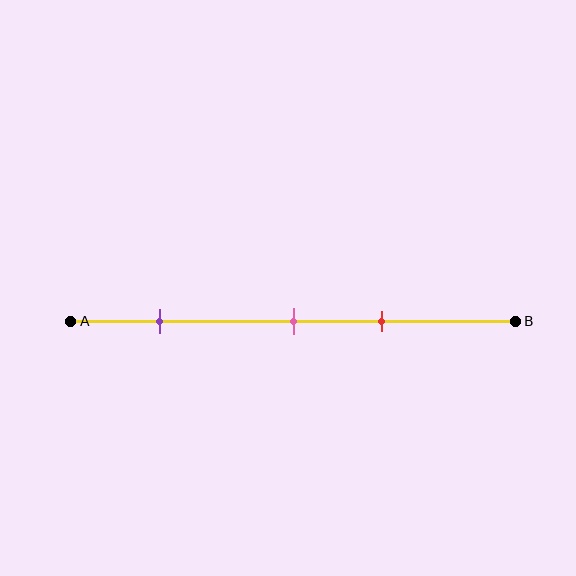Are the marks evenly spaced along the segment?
No, the marks are not evenly spaced.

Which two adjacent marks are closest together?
The pink and red marks are the closest adjacent pair.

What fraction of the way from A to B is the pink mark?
The pink mark is approximately 50% (0.5) of the way from A to B.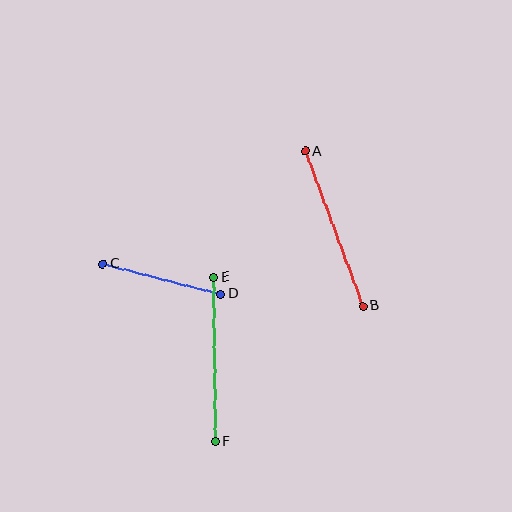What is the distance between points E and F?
The distance is approximately 164 pixels.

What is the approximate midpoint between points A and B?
The midpoint is at approximately (334, 228) pixels.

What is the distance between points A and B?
The distance is approximately 165 pixels.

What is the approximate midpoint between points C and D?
The midpoint is at approximately (162, 279) pixels.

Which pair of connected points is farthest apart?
Points A and B are farthest apart.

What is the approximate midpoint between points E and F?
The midpoint is at approximately (215, 359) pixels.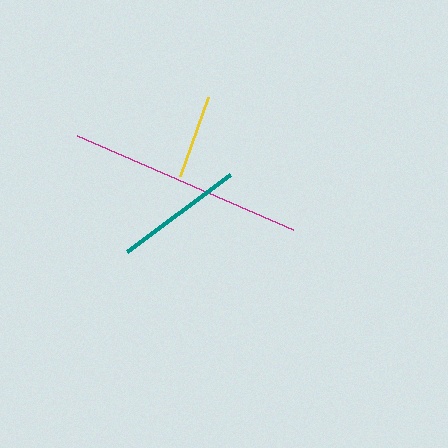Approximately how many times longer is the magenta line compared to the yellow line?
The magenta line is approximately 2.8 times the length of the yellow line.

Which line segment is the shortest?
The yellow line is the shortest at approximately 84 pixels.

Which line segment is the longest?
The magenta line is the longest at approximately 235 pixels.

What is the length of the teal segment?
The teal segment is approximately 128 pixels long.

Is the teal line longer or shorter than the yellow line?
The teal line is longer than the yellow line.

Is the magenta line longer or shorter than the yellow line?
The magenta line is longer than the yellow line.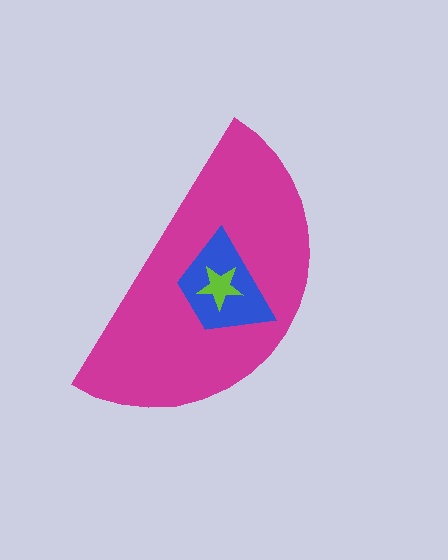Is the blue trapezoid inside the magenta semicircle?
Yes.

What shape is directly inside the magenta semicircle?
The blue trapezoid.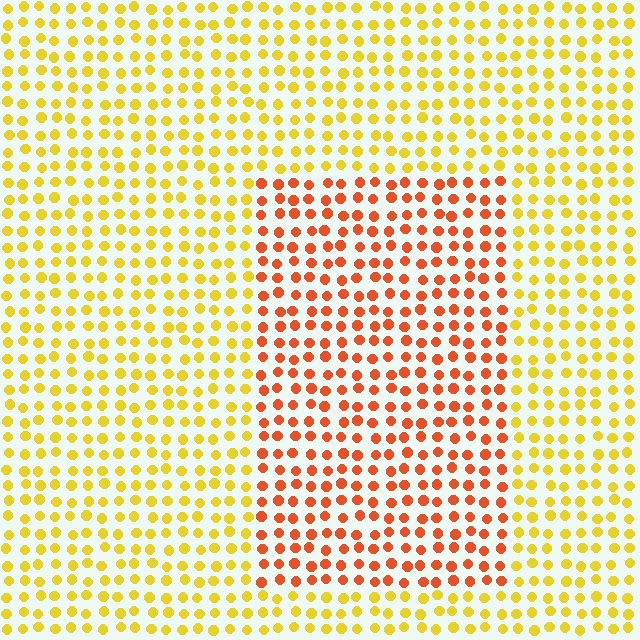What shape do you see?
I see a rectangle.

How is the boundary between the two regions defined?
The boundary is defined purely by a slight shift in hue (about 42 degrees). Spacing, size, and orientation are identical on both sides.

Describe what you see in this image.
The image is filled with small yellow elements in a uniform arrangement. A rectangle-shaped region is visible where the elements are tinted to a slightly different hue, forming a subtle color boundary.